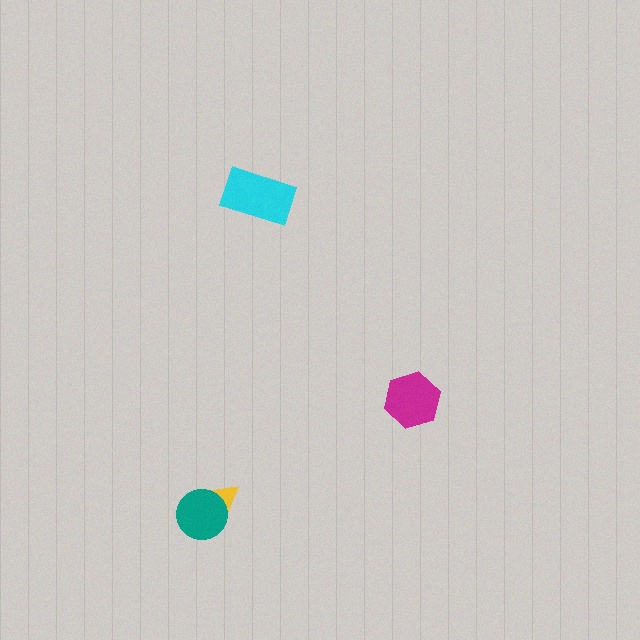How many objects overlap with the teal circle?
1 object overlaps with the teal circle.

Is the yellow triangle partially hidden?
Yes, it is partially covered by another shape.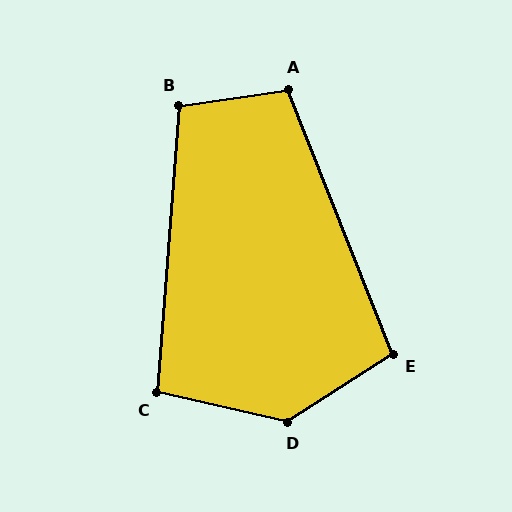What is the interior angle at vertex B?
Approximately 102 degrees (obtuse).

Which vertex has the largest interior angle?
D, at approximately 135 degrees.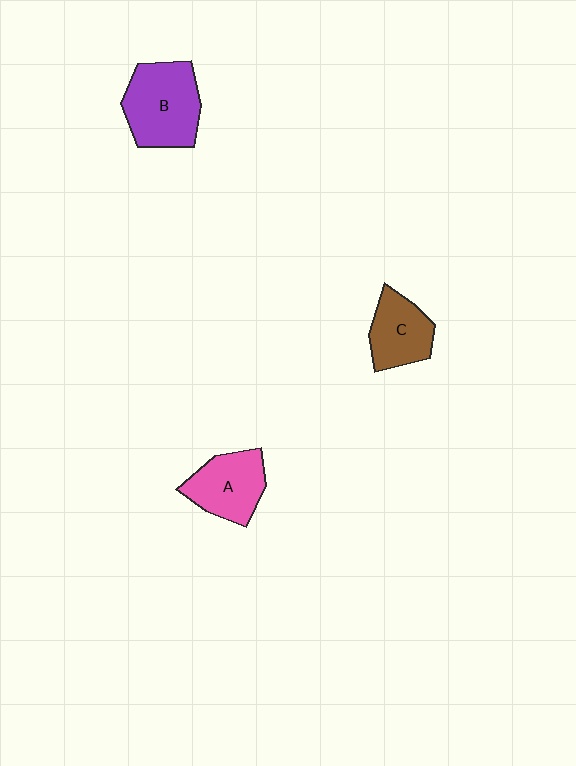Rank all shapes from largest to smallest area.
From largest to smallest: B (purple), A (pink), C (brown).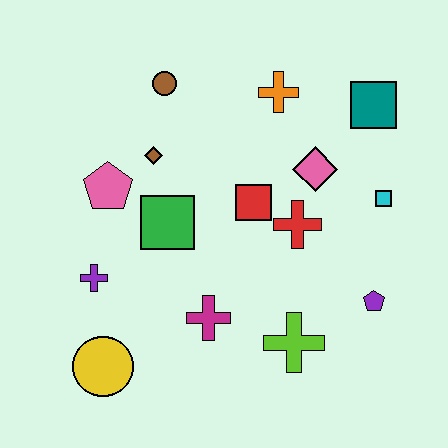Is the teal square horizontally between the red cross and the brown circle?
No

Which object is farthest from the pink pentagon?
The purple pentagon is farthest from the pink pentagon.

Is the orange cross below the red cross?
No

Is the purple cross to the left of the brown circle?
Yes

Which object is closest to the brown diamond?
The pink pentagon is closest to the brown diamond.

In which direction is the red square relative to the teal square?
The red square is to the left of the teal square.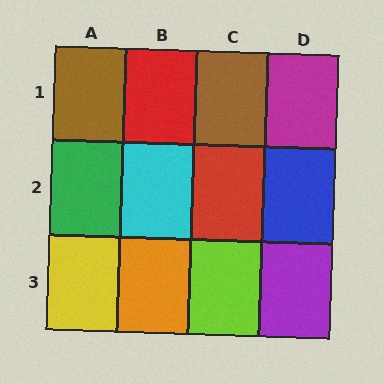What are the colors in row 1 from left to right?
Brown, red, brown, magenta.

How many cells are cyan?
1 cell is cyan.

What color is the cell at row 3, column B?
Orange.